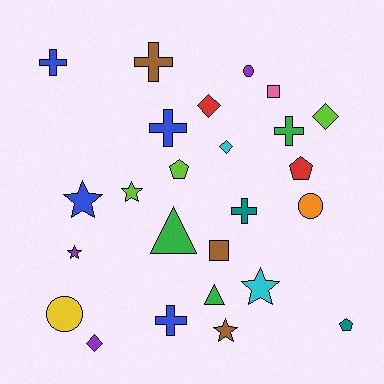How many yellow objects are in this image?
There is 1 yellow object.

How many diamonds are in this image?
There are 4 diamonds.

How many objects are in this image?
There are 25 objects.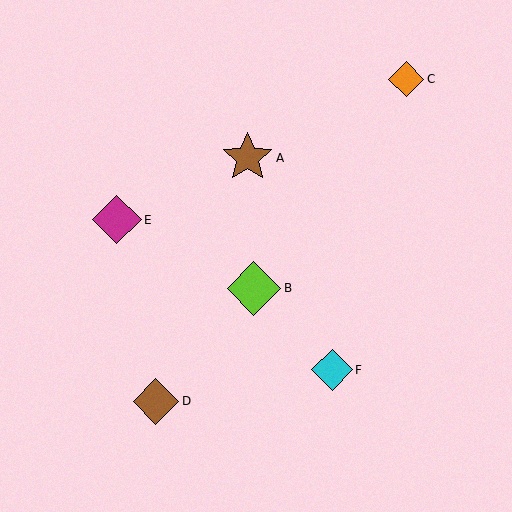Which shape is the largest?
The lime diamond (labeled B) is the largest.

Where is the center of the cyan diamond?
The center of the cyan diamond is at (332, 370).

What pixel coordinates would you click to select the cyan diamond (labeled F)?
Click at (332, 370) to select the cyan diamond F.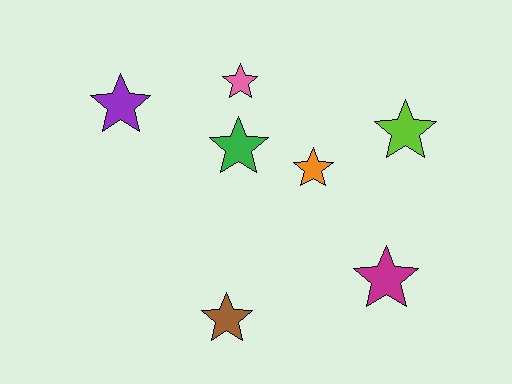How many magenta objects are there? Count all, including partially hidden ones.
There is 1 magenta object.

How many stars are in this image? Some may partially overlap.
There are 7 stars.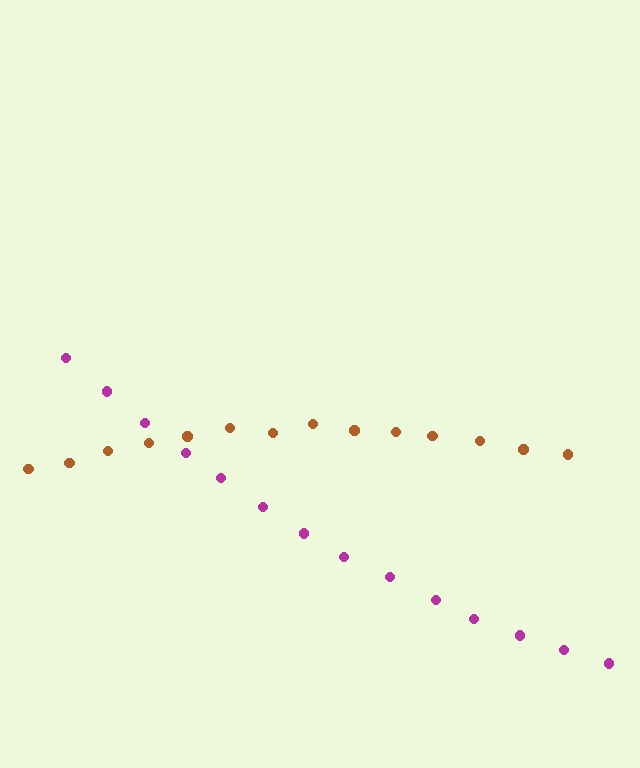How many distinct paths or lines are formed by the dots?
There are 2 distinct paths.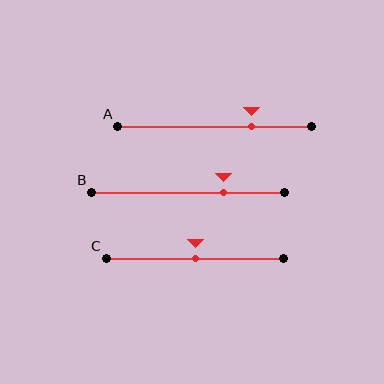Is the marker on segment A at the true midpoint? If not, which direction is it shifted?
No, the marker on segment A is shifted to the right by about 19% of the segment length.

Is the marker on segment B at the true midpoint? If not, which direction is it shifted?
No, the marker on segment B is shifted to the right by about 18% of the segment length.